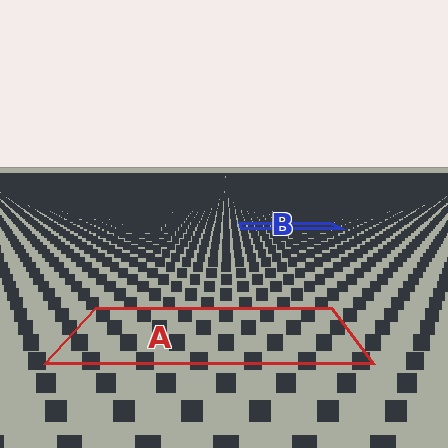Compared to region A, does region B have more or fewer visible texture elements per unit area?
Region B has more texture elements per unit area — they are packed more densely because it is farther away.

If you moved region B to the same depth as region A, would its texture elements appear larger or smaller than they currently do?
They would appear larger. At a closer depth, the same texture elements are projected at a bigger on-screen size.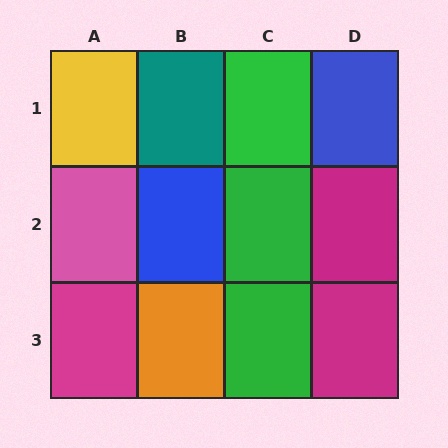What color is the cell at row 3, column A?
Magenta.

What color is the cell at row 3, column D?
Magenta.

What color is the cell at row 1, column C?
Green.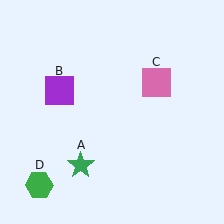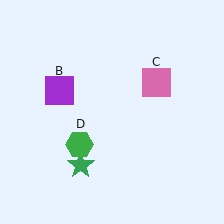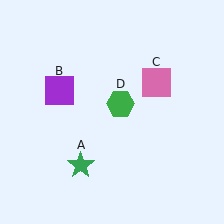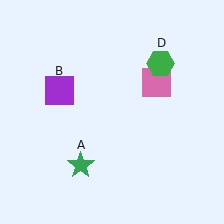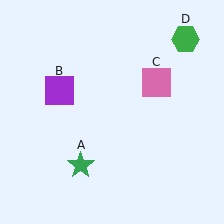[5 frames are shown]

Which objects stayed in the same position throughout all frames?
Green star (object A) and purple square (object B) and pink square (object C) remained stationary.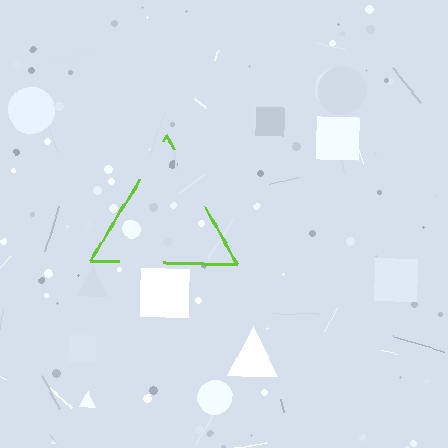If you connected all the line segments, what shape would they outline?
They would outline a triangle.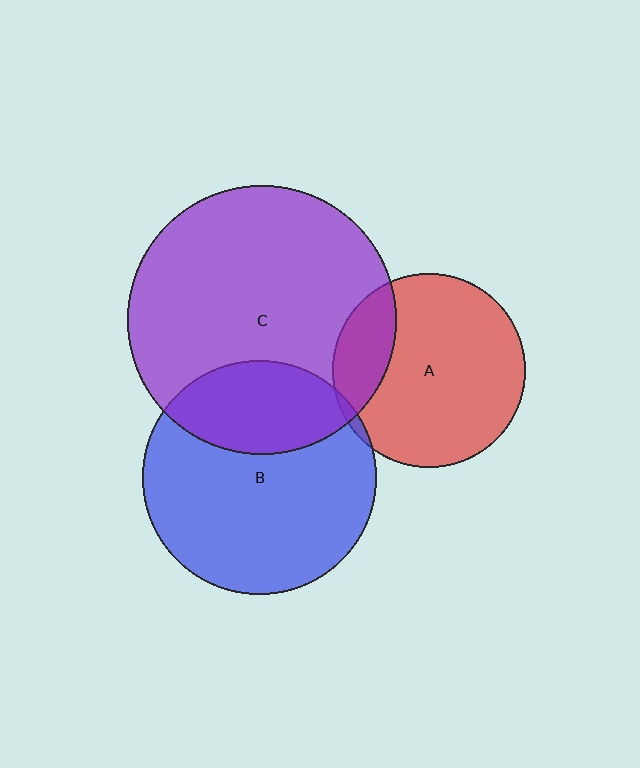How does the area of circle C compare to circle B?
Approximately 1.3 times.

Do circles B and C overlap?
Yes.